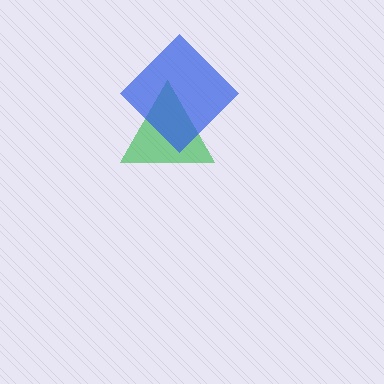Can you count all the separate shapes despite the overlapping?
Yes, there are 2 separate shapes.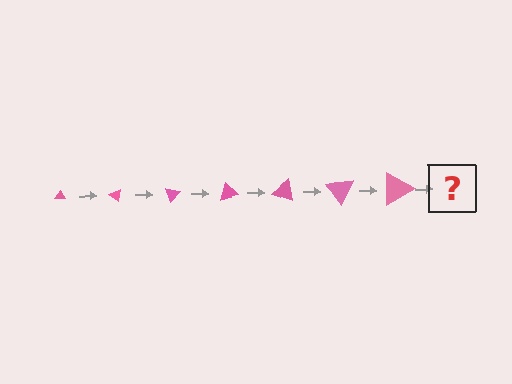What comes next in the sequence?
The next element should be a triangle, larger than the previous one and rotated 245 degrees from the start.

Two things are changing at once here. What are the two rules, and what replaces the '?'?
The two rules are that the triangle grows larger each step and it rotates 35 degrees each step. The '?' should be a triangle, larger than the previous one and rotated 245 degrees from the start.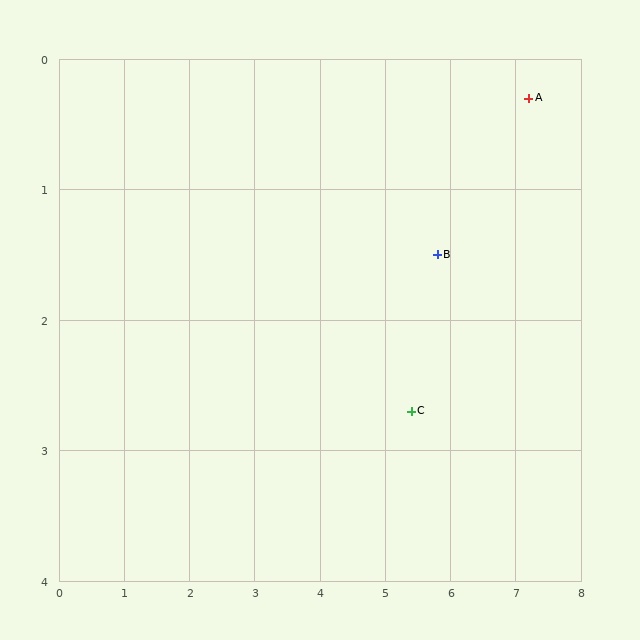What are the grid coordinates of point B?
Point B is at approximately (5.8, 1.5).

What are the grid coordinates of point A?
Point A is at approximately (7.2, 0.3).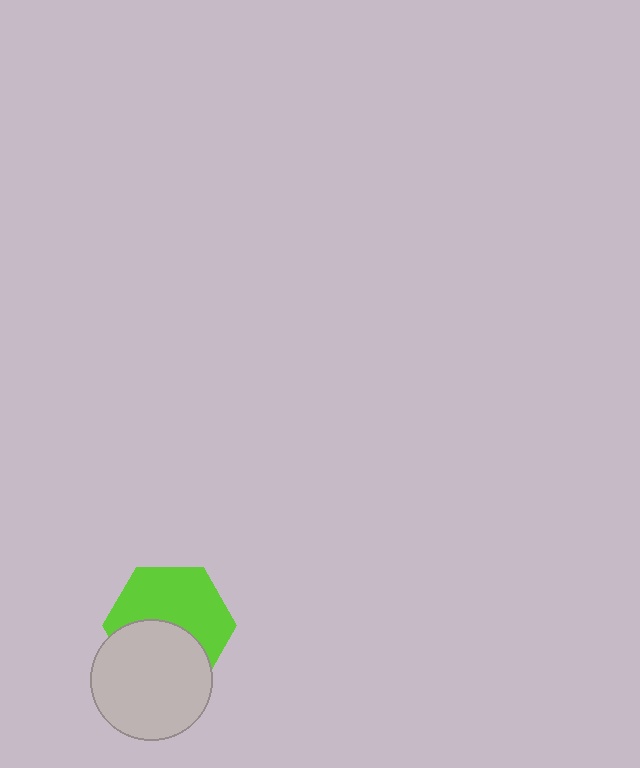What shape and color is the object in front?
The object in front is a light gray circle.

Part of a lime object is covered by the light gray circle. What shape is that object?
It is a hexagon.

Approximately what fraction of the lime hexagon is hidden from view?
Roughly 42% of the lime hexagon is hidden behind the light gray circle.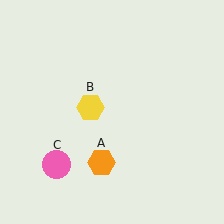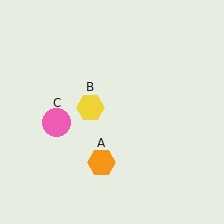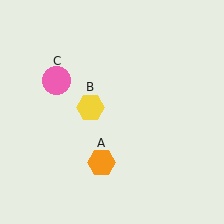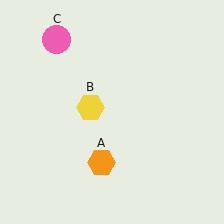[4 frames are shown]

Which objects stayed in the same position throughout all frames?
Orange hexagon (object A) and yellow hexagon (object B) remained stationary.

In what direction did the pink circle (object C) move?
The pink circle (object C) moved up.